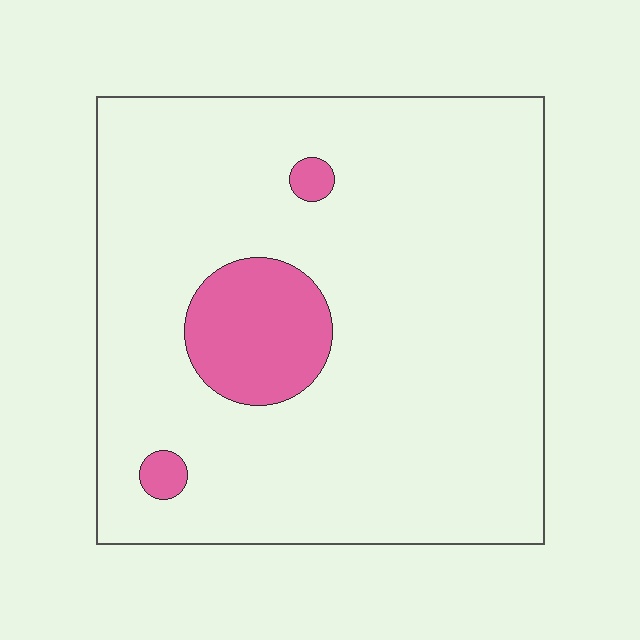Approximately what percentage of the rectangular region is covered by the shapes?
Approximately 10%.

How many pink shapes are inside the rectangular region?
3.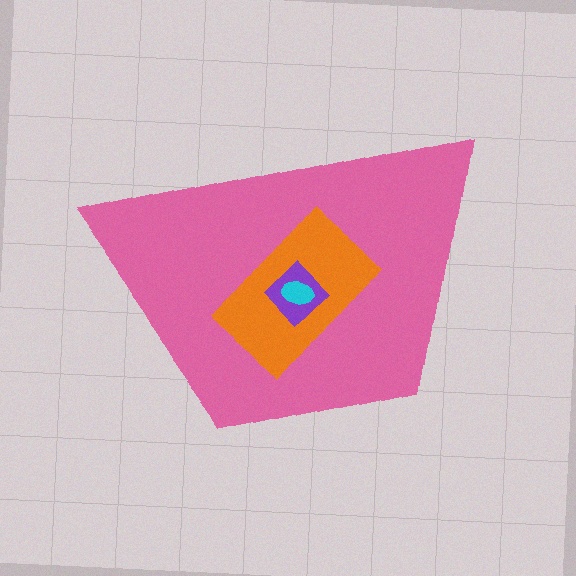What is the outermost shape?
The pink trapezoid.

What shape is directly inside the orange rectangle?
The purple diamond.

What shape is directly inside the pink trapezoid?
The orange rectangle.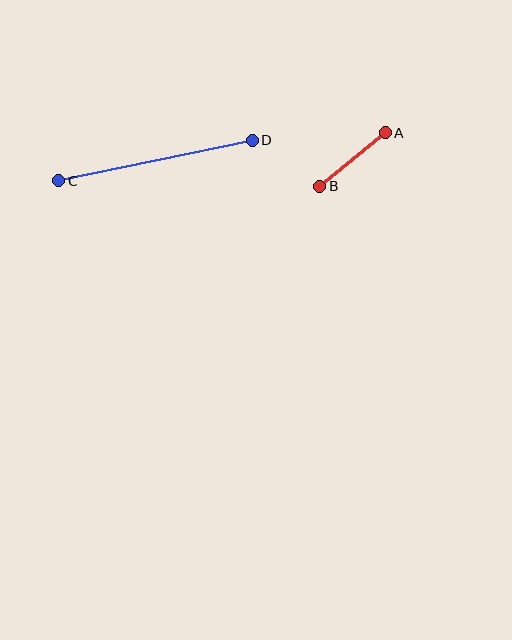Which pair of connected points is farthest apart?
Points C and D are farthest apart.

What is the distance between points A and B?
The distance is approximately 84 pixels.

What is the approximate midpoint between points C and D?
The midpoint is at approximately (156, 160) pixels.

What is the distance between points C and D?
The distance is approximately 198 pixels.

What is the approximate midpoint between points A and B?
The midpoint is at approximately (353, 159) pixels.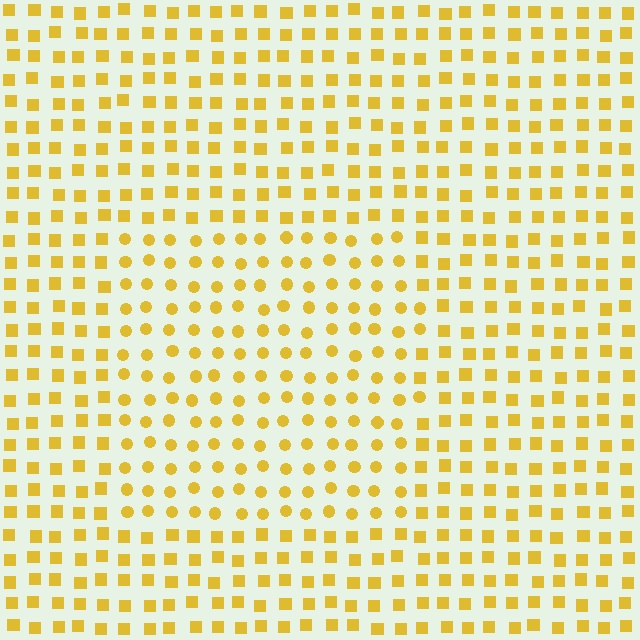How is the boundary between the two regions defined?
The boundary is defined by a change in element shape: circles inside vs. squares outside. All elements share the same color and spacing.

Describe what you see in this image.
The image is filled with small yellow elements arranged in a uniform grid. A rectangle-shaped region contains circles, while the surrounding area contains squares. The boundary is defined purely by the change in element shape.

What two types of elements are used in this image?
The image uses circles inside the rectangle region and squares outside it.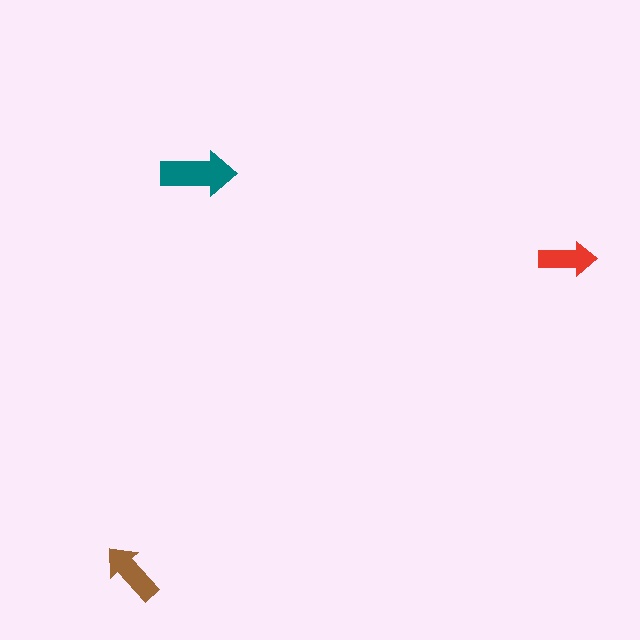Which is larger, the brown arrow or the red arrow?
The brown one.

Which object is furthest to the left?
The brown arrow is leftmost.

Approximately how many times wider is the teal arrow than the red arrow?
About 1.5 times wider.